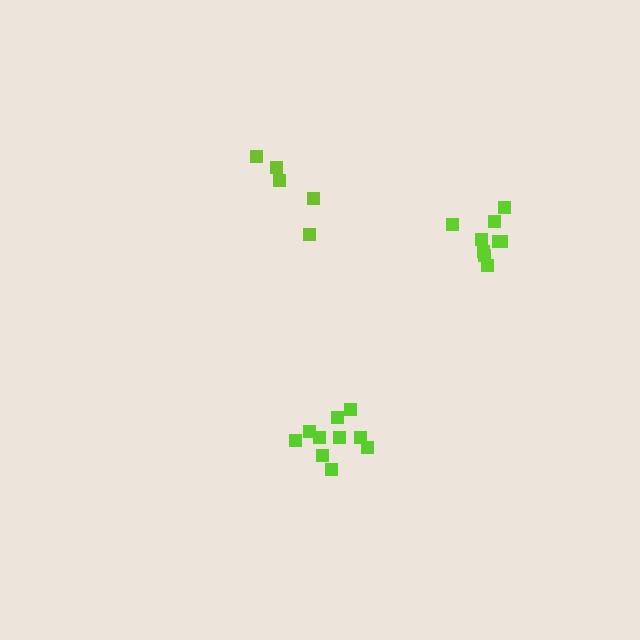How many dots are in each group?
Group 1: 9 dots, Group 2: 10 dots, Group 3: 5 dots (24 total).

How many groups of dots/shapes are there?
There are 3 groups.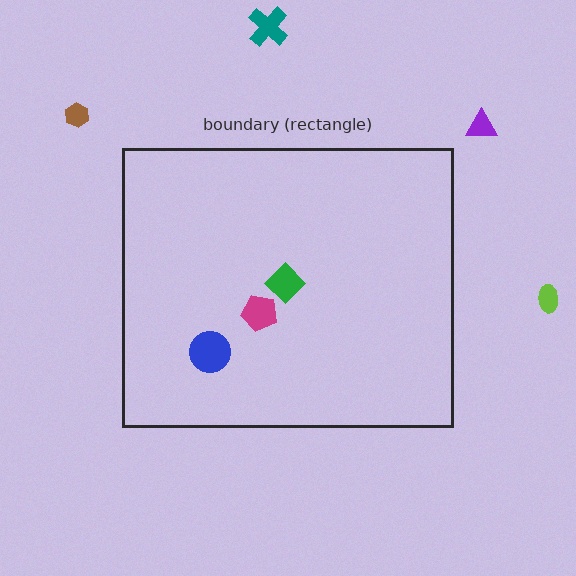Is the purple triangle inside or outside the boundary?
Outside.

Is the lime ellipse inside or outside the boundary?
Outside.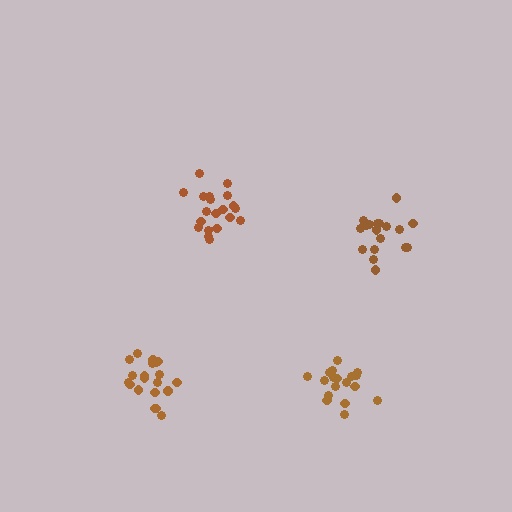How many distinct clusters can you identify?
There are 4 distinct clusters.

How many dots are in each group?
Group 1: 20 dots, Group 2: 20 dots, Group 3: 18 dots, Group 4: 18 dots (76 total).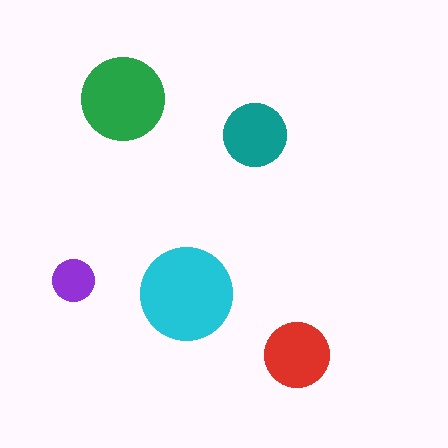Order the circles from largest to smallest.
the cyan one, the green one, the red one, the teal one, the purple one.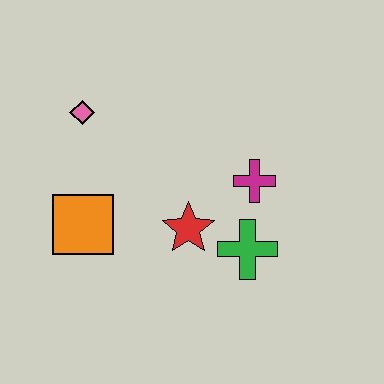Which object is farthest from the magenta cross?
The pink diamond is farthest from the magenta cross.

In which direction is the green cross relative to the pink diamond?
The green cross is to the right of the pink diamond.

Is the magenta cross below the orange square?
No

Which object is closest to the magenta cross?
The green cross is closest to the magenta cross.